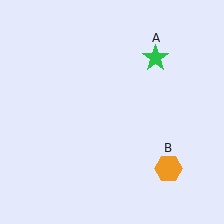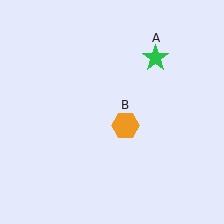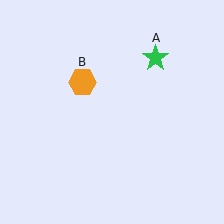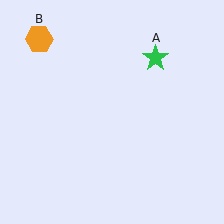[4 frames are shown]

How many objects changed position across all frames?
1 object changed position: orange hexagon (object B).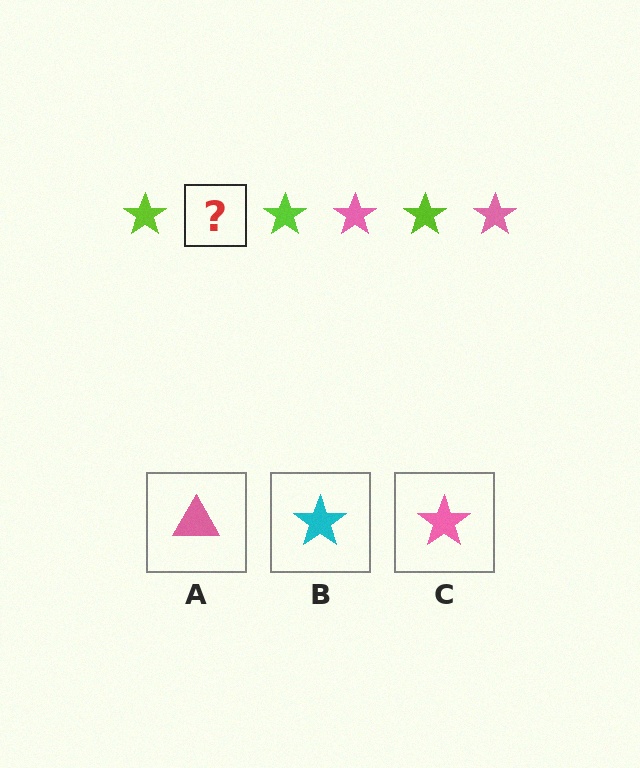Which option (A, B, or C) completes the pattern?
C.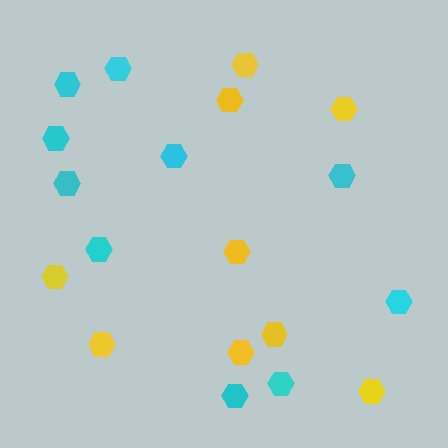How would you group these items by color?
There are 2 groups: one group of cyan hexagons (10) and one group of yellow hexagons (9).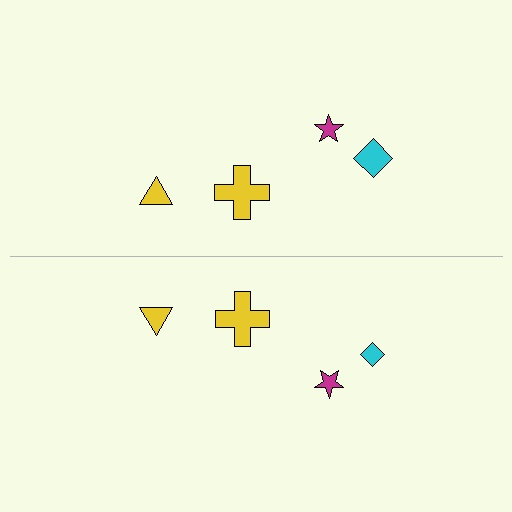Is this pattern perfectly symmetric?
No, the pattern is not perfectly symmetric. The cyan diamond on the bottom side has a different size than its mirror counterpart.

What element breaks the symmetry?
The cyan diamond on the bottom side has a different size than its mirror counterpart.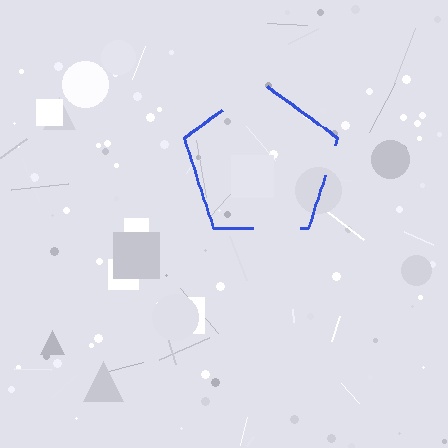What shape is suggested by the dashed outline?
The dashed outline suggests a pentagon.